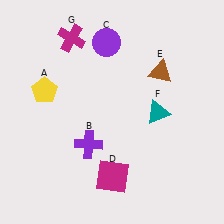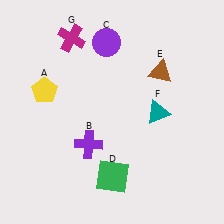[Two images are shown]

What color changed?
The square (D) changed from magenta in Image 1 to green in Image 2.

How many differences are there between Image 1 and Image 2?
There is 1 difference between the two images.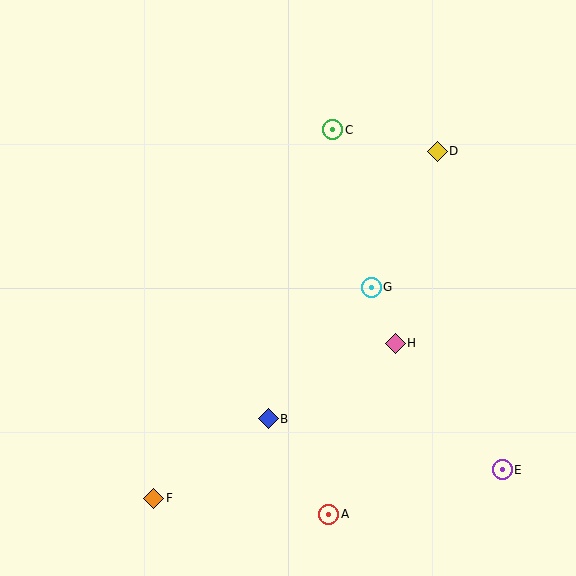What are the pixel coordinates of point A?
Point A is at (329, 514).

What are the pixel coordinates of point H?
Point H is at (395, 343).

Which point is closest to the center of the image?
Point G at (371, 287) is closest to the center.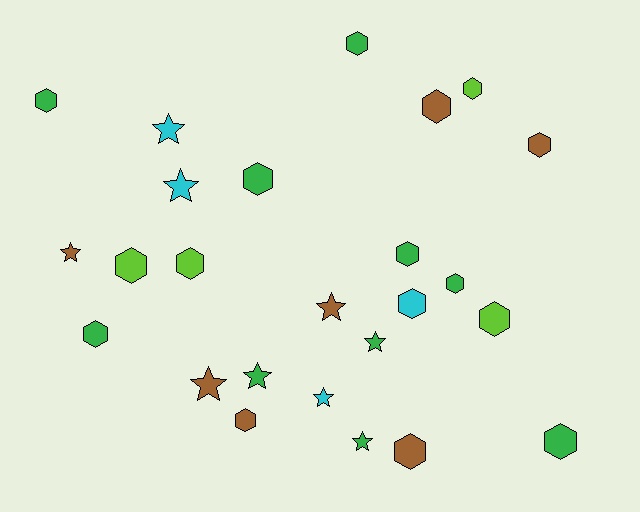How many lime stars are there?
There are no lime stars.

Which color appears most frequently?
Green, with 10 objects.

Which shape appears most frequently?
Hexagon, with 16 objects.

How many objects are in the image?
There are 25 objects.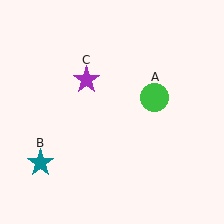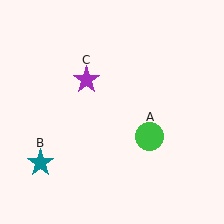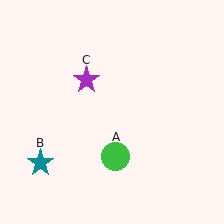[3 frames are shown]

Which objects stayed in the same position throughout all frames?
Teal star (object B) and purple star (object C) remained stationary.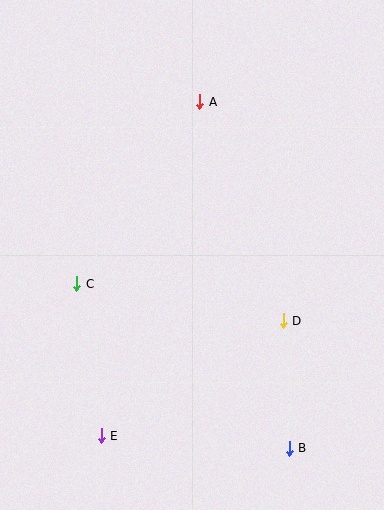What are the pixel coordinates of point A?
Point A is at (200, 102).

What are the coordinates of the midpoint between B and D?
The midpoint between B and D is at (286, 385).